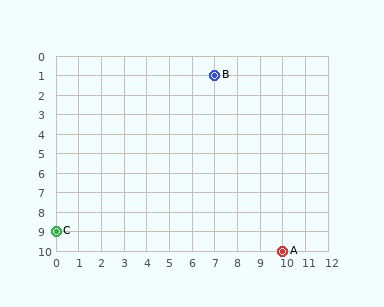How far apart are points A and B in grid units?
Points A and B are 3 columns and 9 rows apart (about 9.5 grid units diagonally).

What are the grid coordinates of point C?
Point C is at grid coordinates (0, 9).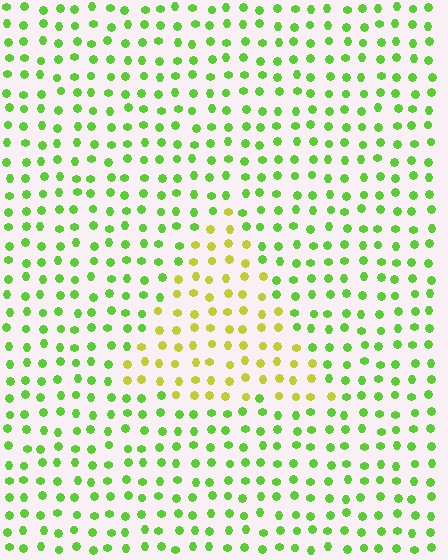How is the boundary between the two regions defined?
The boundary is defined purely by a slight shift in hue (about 41 degrees). Spacing, size, and orientation are identical on both sides.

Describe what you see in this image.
The image is filled with small lime elements in a uniform arrangement. A triangle-shaped region is visible where the elements are tinted to a slightly different hue, forming a subtle color boundary.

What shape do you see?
I see a triangle.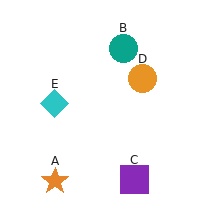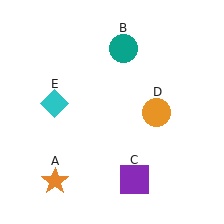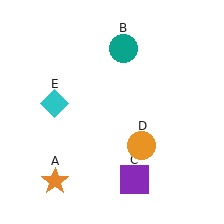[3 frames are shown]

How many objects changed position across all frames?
1 object changed position: orange circle (object D).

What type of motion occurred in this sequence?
The orange circle (object D) rotated clockwise around the center of the scene.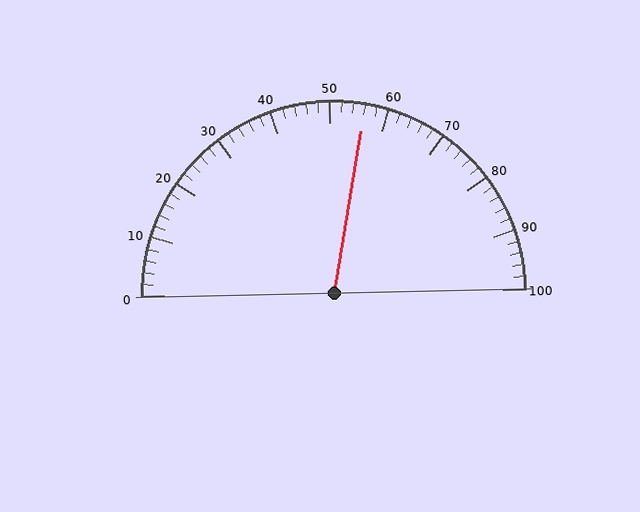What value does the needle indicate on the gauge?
The needle indicates approximately 56.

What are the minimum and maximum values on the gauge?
The gauge ranges from 0 to 100.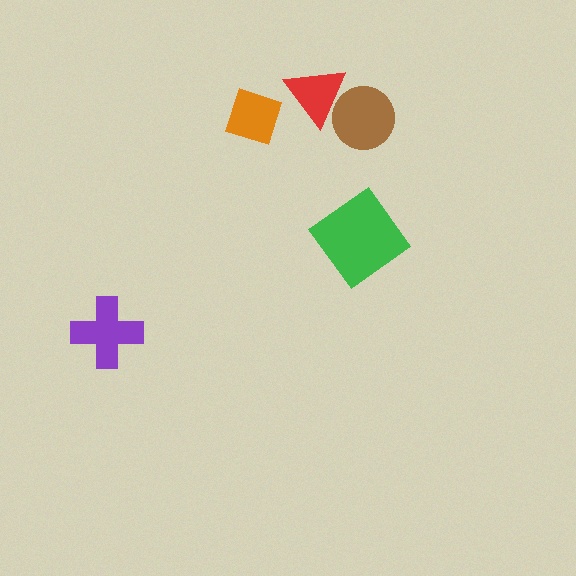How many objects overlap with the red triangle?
1 object overlaps with the red triangle.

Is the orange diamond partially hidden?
No, no other shape covers it.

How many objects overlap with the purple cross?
0 objects overlap with the purple cross.